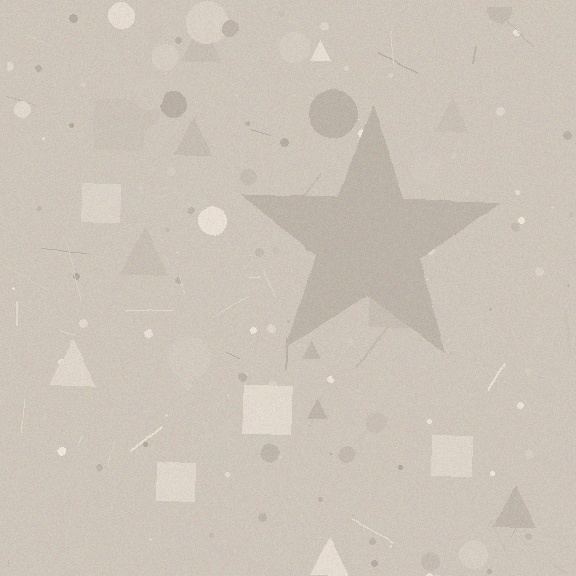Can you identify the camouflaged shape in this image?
The camouflaged shape is a star.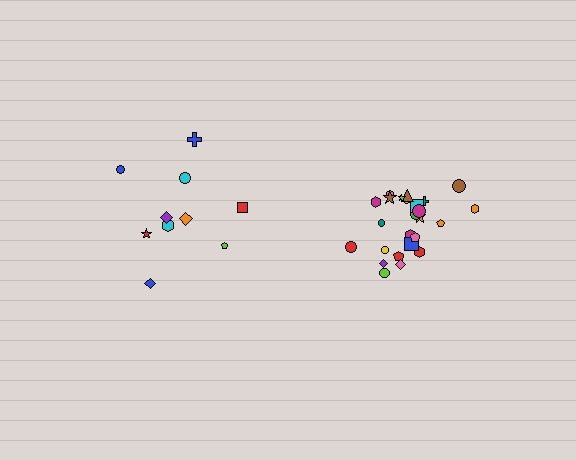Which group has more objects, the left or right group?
The right group.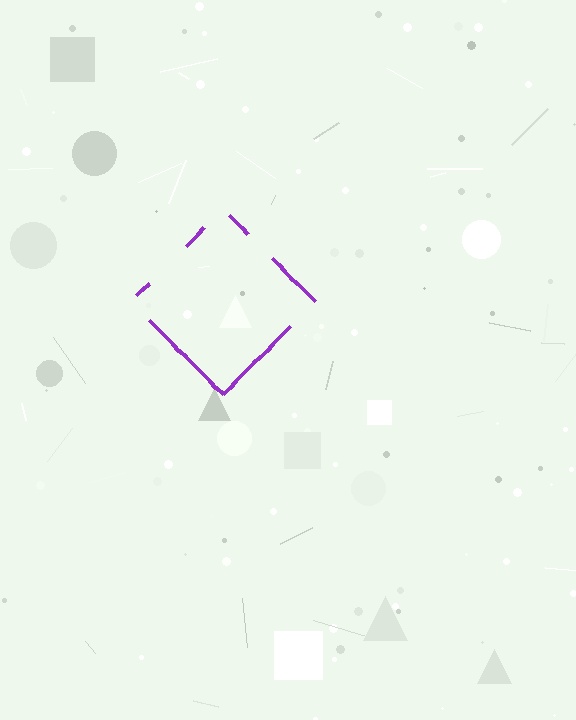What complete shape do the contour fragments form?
The contour fragments form a diamond.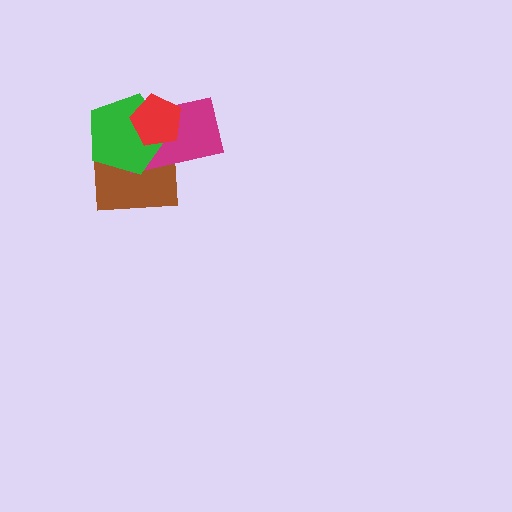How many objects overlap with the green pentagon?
3 objects overlap with the green pentagon.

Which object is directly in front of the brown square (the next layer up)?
The magenta rectangle is directly in front of the brown square.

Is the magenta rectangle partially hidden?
Yes, it is partially covered by another shape.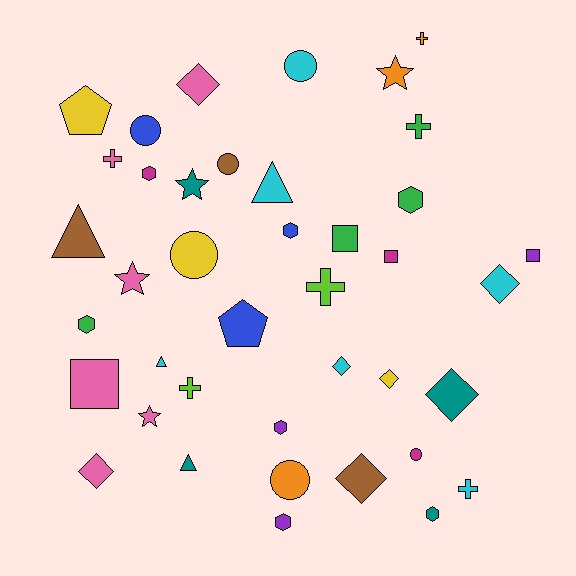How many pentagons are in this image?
There are 2 pentagons.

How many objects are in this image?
There are 40 objects.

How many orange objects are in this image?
There are 3 orange objects.